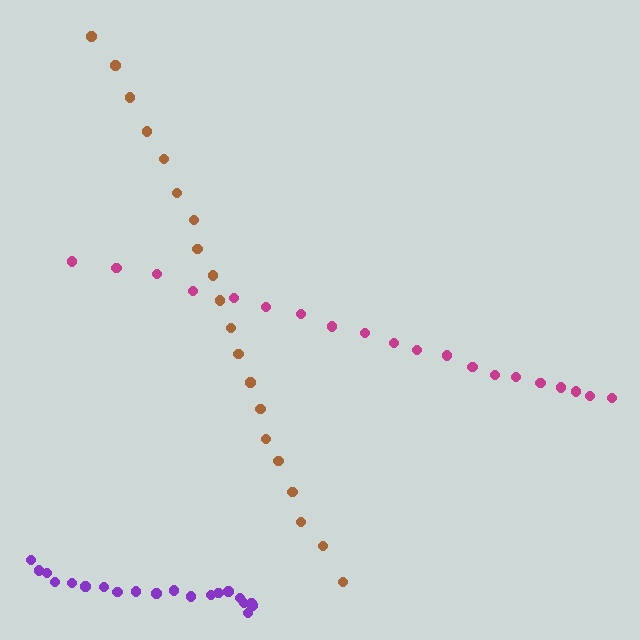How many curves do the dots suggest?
There are 3 distinct paths.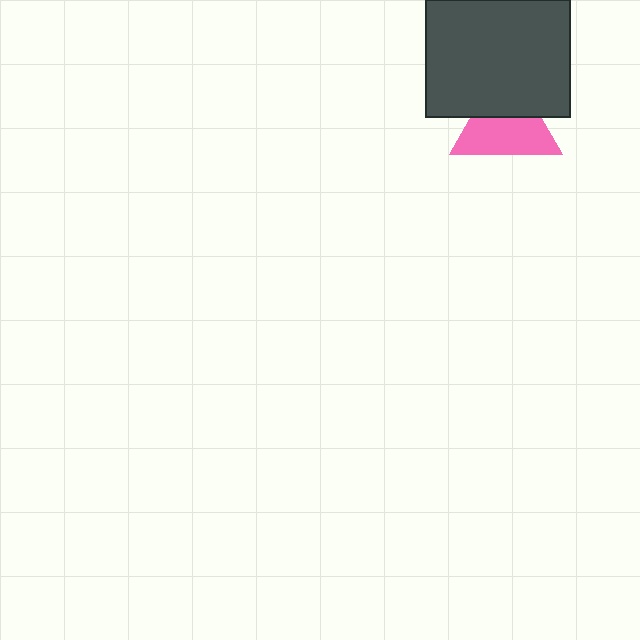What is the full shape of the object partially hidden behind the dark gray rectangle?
The partially hidden object is a pink triangle.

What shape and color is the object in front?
The object in front is a dark gray rectangle.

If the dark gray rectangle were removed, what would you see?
You would see the complete pink triangle.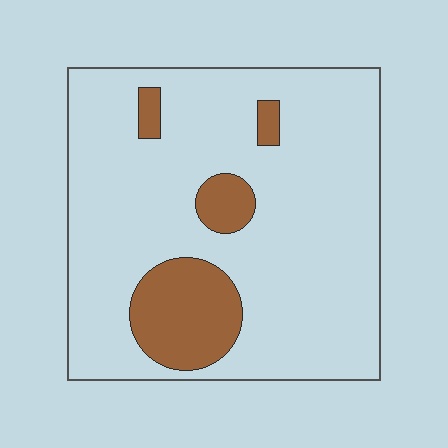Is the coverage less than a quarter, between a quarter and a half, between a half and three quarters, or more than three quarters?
Less than a quarter.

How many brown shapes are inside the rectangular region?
4.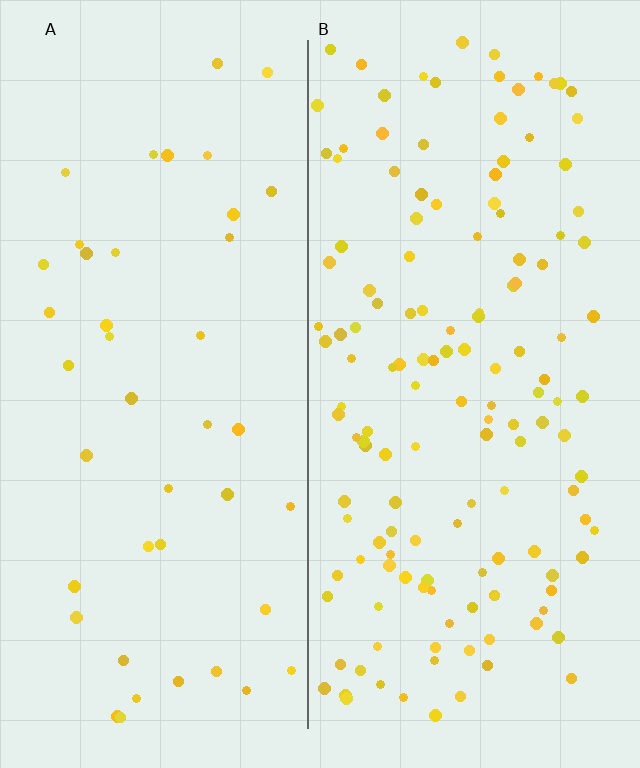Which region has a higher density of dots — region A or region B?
B (the right).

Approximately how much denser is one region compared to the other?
Approximately 3.3× — region B over region A.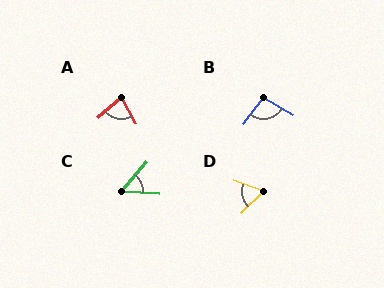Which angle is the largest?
B, at approximately 97 degrees.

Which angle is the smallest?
C, at approximately 53 degrees.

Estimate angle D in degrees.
Approximately 65 degrees.